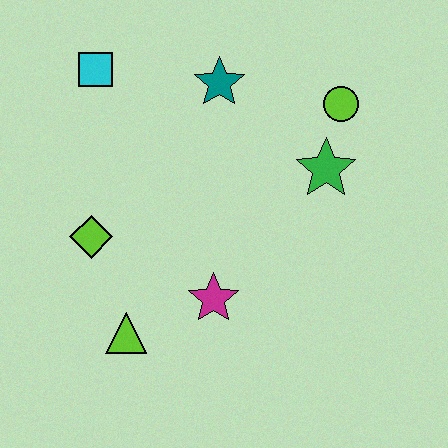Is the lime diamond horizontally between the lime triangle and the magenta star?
No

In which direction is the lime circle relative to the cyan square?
The lime circle is to the right of the cyan square.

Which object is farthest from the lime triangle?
The lime circle is farthest from the lime triangle.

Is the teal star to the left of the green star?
Yes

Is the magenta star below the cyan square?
Yes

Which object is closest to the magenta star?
The lime triangle is closest to the magenta star.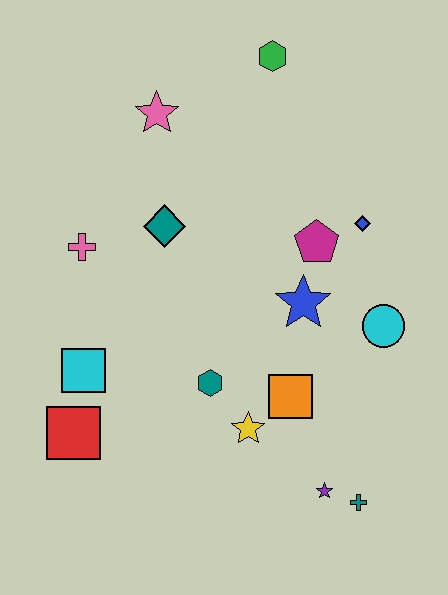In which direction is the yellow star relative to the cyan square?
The yellow star is to the right of the cyan square.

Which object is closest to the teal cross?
The purple star is closest to the teal cross.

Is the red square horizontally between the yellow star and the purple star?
No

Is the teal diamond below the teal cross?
No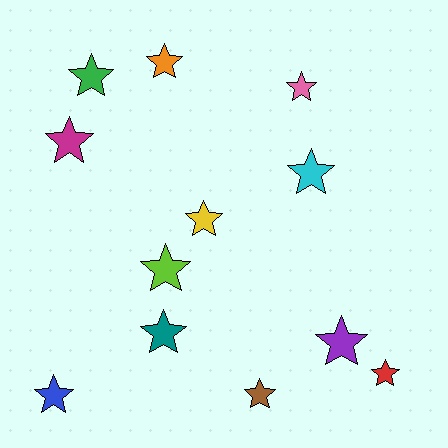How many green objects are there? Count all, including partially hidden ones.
There is 1 green object.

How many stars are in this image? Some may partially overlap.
There are 12 stars.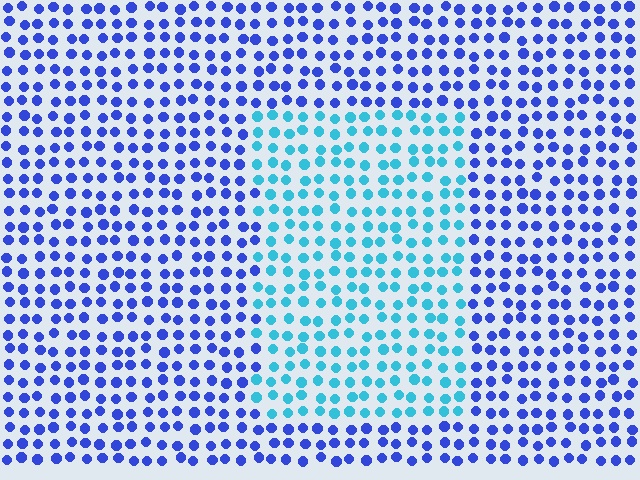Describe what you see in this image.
The image is filled with small blue elements in a uniform arrangement. A rectangle-shaped region is visible where the elements are tinted to a slightly different hue, forming a subtle color boundary.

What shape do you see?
I see a rectangle.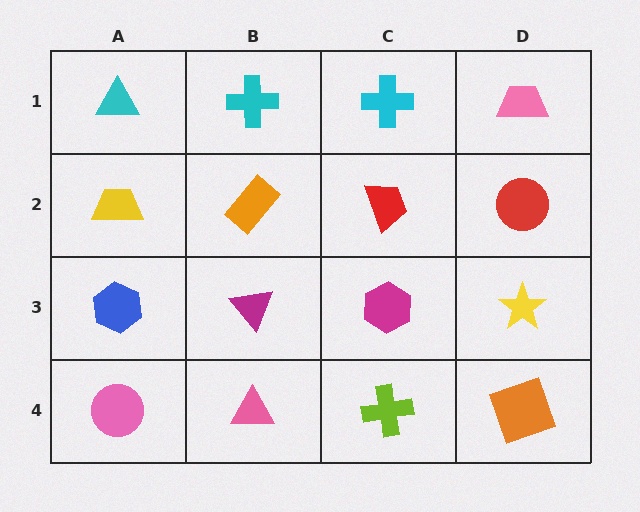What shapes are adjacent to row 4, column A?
A blue hexagon (row 3, column A), a pink triangle (row 4, column B).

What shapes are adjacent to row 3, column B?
An orange rectangle (row 2, column B), a pink triangle (row 4, column B), a blue hexagon (row 3, column A), a magenta hexagon (row 3, column C).